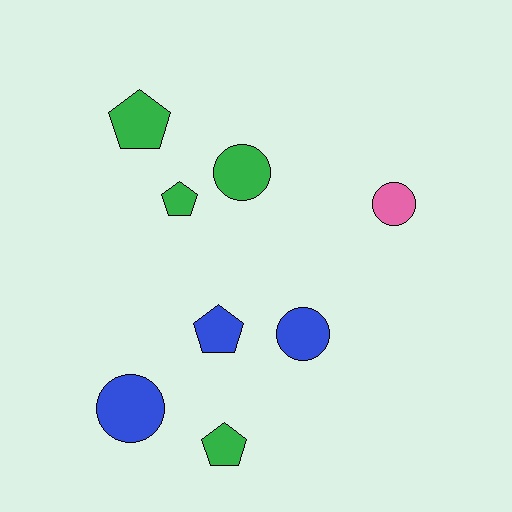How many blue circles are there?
There are 2 blue circles.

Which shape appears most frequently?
Pentagon, with 4 objects.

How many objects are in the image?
There are 8 objects.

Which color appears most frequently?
Green, with 4 objects.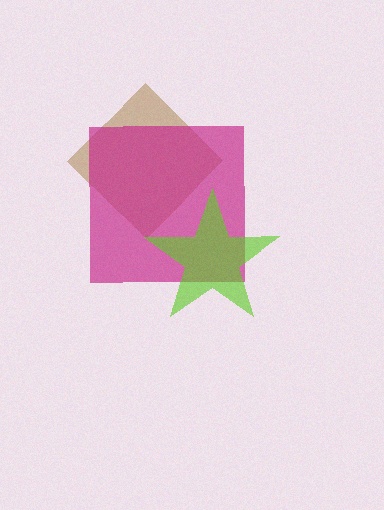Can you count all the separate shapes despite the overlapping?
Yes, there are 3 separate shapes.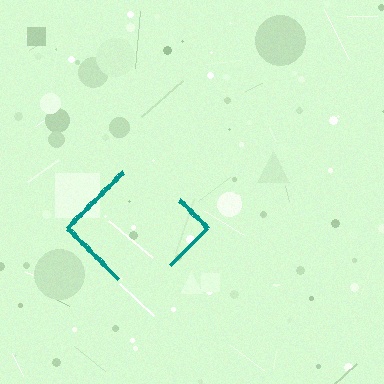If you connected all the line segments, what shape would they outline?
They would outline a diamond.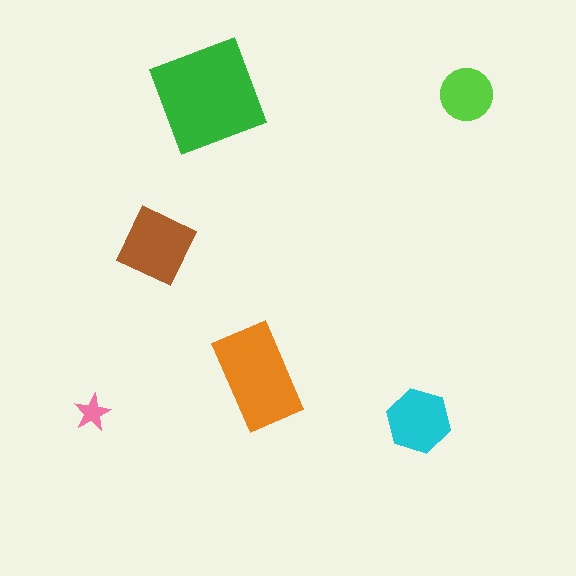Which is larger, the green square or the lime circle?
The green square.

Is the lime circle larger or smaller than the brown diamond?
Smaller.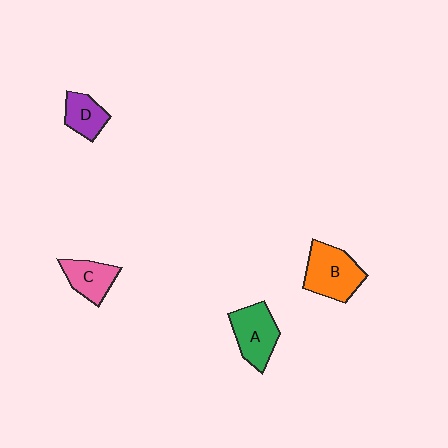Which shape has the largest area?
Shape B (orange).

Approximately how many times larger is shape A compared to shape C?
Approximately 1.3 times.